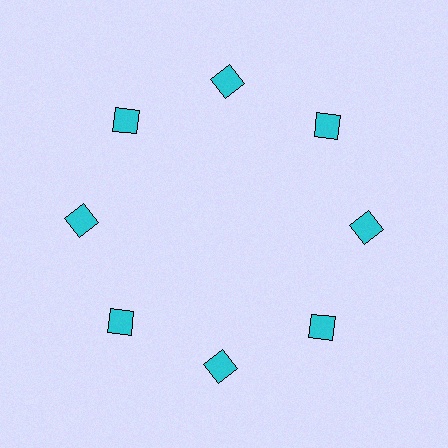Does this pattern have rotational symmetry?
Yes, this pattern has 8-fold rotational symmetry. It looks the same after rotating 45 degrees around the center.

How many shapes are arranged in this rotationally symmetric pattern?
There are 8 shapes, arranged in 8 groups of 1.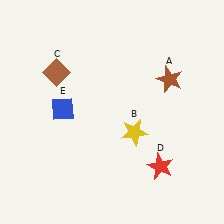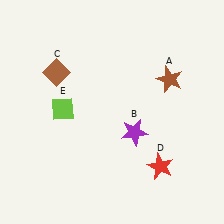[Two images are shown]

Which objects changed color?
B changed from yellow to purple. E changed from blue to lime.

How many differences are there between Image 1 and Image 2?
There are 2 differences between the two images.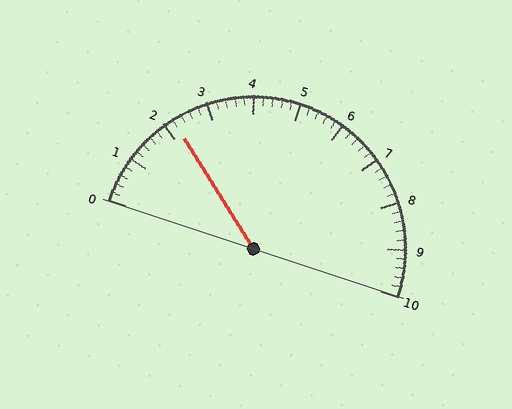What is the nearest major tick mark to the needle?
The nearest major tick mark is 2.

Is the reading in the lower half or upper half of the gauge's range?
The reading is in the lower half of the range (0 to 10).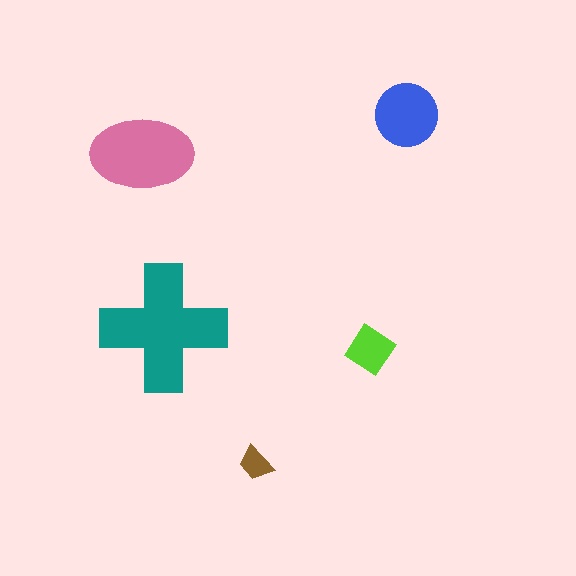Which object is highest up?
The blue circle is topmost.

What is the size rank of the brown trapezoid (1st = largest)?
5th.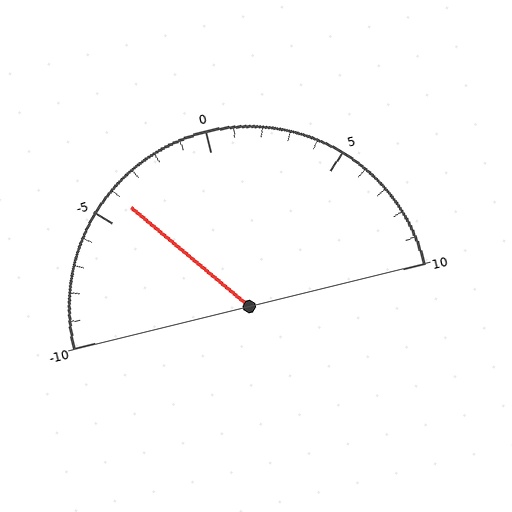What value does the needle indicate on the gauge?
The needle indicates approximately -4.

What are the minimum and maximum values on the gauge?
The gauge ranges from -10 to 10.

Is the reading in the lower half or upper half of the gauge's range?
The reading is in the lower half of the range (-10 to 10).